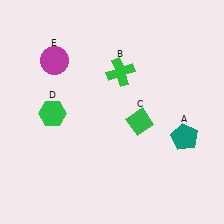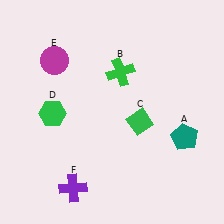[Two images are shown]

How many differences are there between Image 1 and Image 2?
There is 1 difference between the two images.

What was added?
A purple cross (F) was added in Image 2.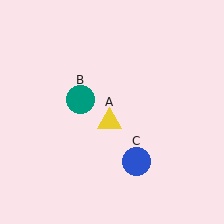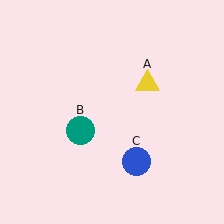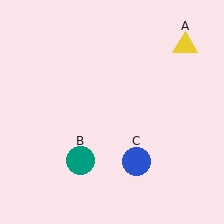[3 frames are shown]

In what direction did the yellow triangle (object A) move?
The yellow triangle (object A) moved up and to the right.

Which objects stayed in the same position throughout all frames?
Blue circle (object C) remained stationary.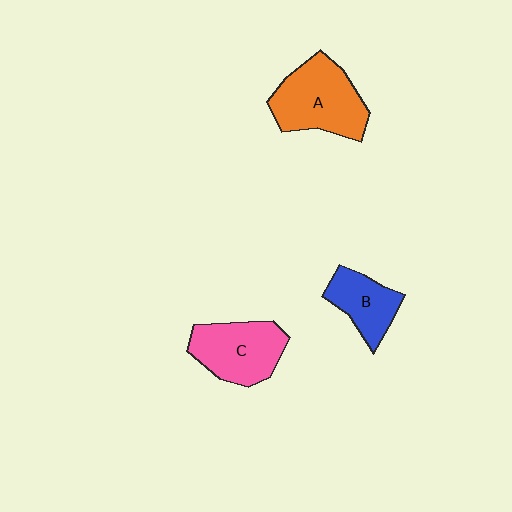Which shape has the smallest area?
Shape B (blue).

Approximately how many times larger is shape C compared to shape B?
Approximately 1.4 times.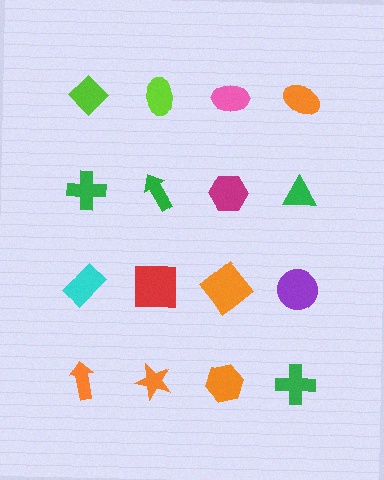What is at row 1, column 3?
A pink ellipse.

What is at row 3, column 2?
A red square.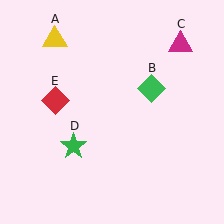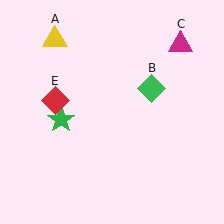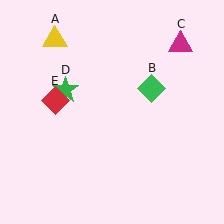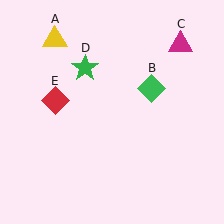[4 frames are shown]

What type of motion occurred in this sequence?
The green star (object D) rotated clockwise around the center of the scene.